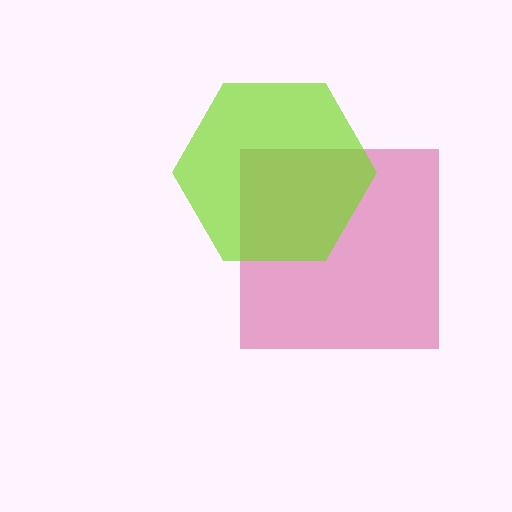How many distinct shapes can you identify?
There are 2 distinct shapes: a magenta square, a lime hexagon.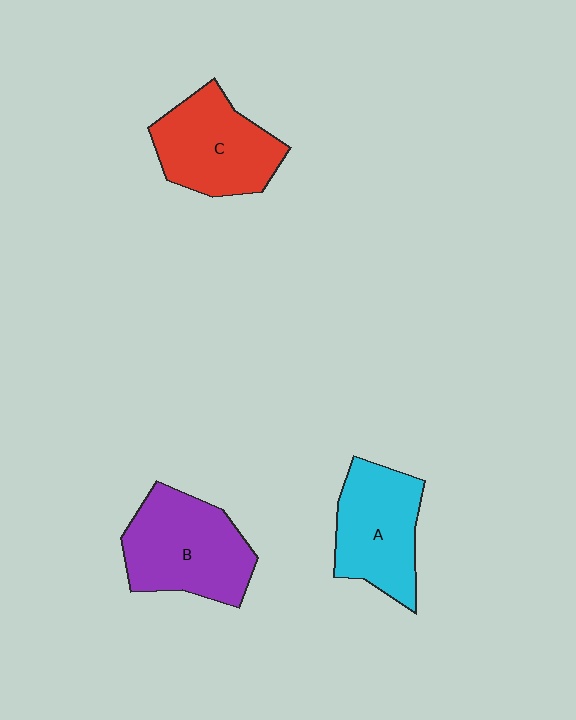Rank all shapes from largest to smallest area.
From largest to smallest: B (purple), C (red), A (cyan).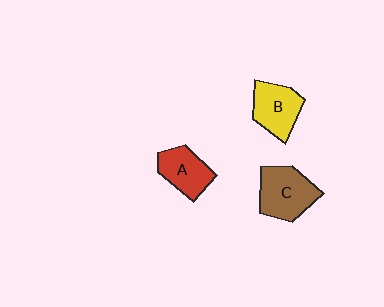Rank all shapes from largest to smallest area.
From largest to smallest: C (brown), B (yellow), A (red).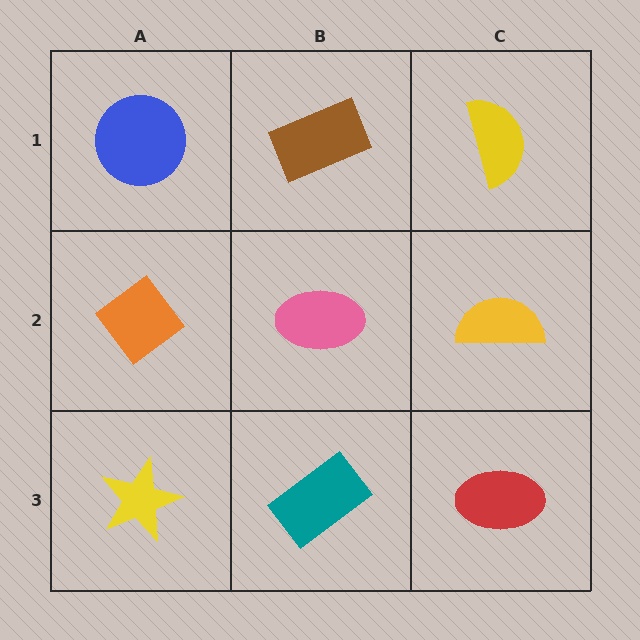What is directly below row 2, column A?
A yellow star.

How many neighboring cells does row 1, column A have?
2.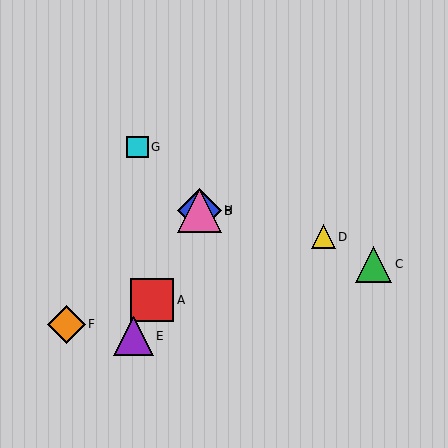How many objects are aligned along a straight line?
4 objects (A, B, E, H) are aligned along a straight line.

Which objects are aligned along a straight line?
Objects A, B, E, H are aligned along a straight line.